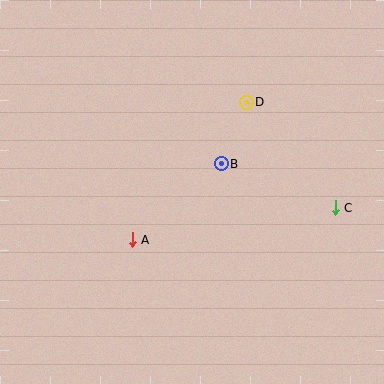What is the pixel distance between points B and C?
The distance between B and C is 122 pixels.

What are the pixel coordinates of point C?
Point C is at (335, 208).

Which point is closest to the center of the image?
Point B at (221, 164) is closest to the center.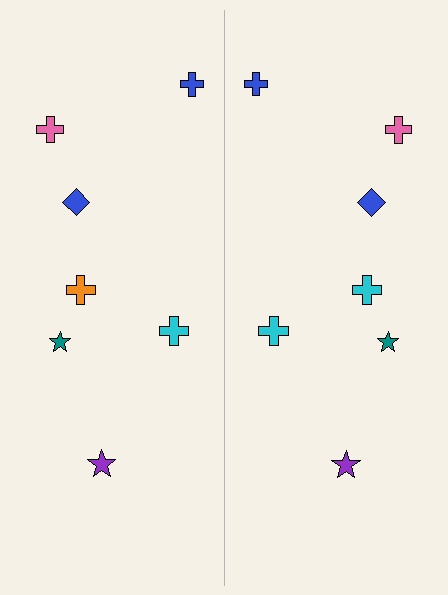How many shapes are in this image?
There are 14 shapes in this image.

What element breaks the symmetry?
The cyan cross on the right side breaks the symmetry — its mirror counterpart is orange.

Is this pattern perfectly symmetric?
No, the pattern is not perfectly symmetric. The cyan cross on the right side breaks the symmetry — its mirror counterpart is orange.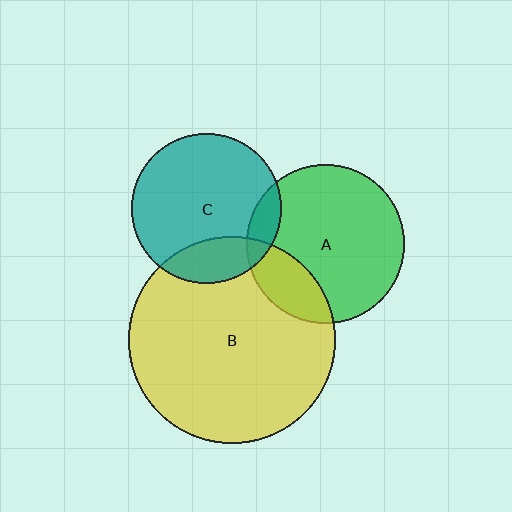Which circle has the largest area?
Circle B (yellow).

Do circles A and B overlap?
Yes.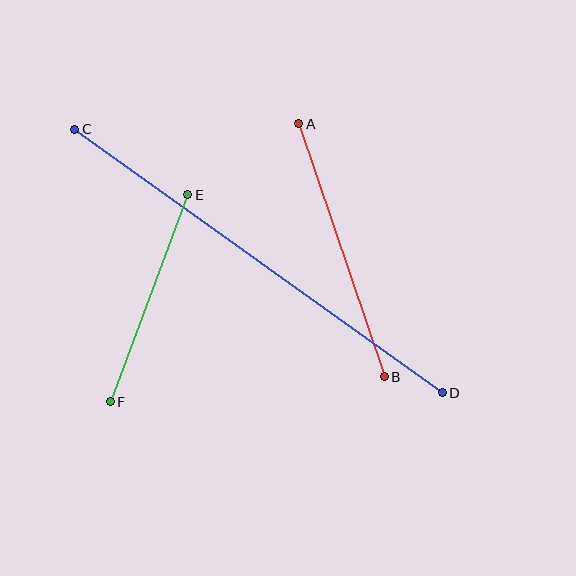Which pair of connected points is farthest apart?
Points C and D are farthest apart.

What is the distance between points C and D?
The distance is approximately 452 pixels.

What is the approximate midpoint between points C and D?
The midpoint is at approximately (258, 261) pixels.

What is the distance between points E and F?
The distance is approximately 221 pixels.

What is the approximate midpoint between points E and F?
The midpoint is at approximately (149, 298) pixels.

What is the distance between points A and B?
The distance is approximately 267 pixels.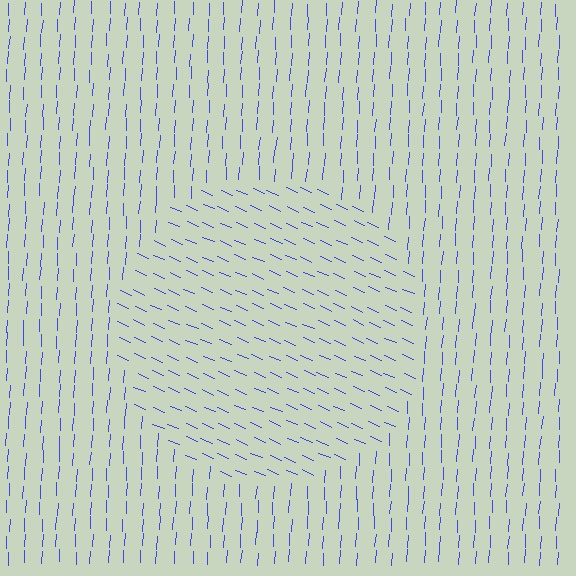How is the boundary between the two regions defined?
The boundary is defined purely by a change in line orientation (approximately 70 degrees difference). All lines are the same color and thickness.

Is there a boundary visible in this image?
Yes, there is a texture boundary formed by a change in line orientation.